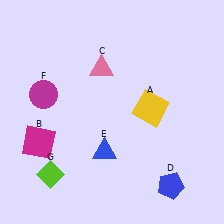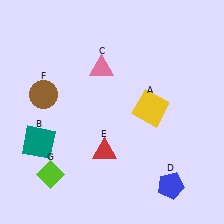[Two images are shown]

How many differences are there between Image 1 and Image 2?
There are 3 differences between the two images.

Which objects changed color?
B changed from magenta to teal. E changed from blue to red. F changed from magenta to brown.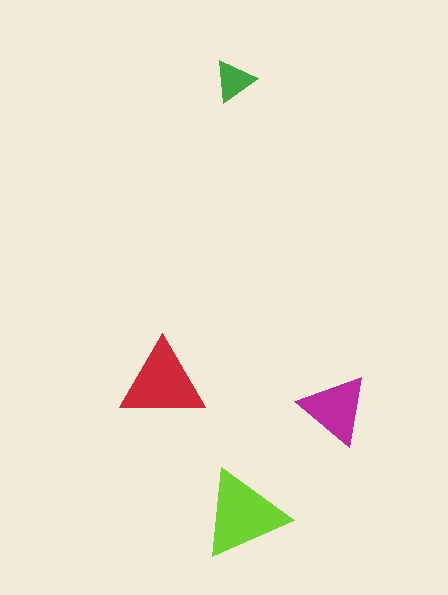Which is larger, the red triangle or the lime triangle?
The lime one.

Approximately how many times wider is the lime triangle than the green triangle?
About 2 times wider.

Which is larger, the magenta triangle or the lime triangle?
The lime one.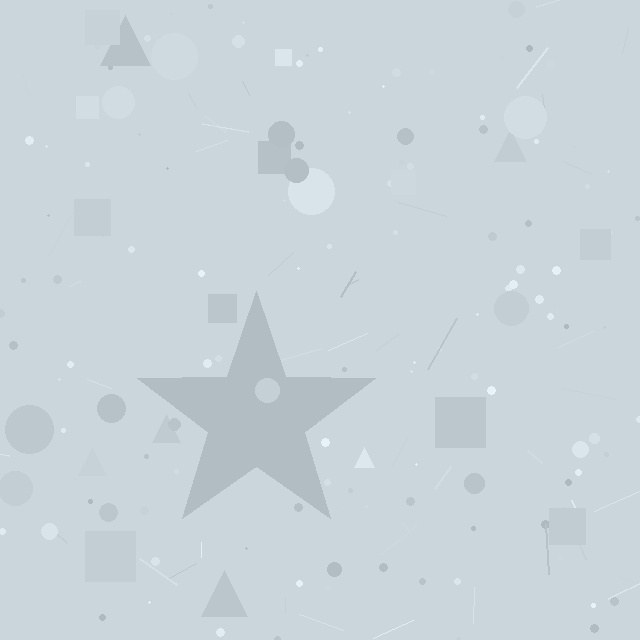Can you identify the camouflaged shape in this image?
The camouflaged shape is a star.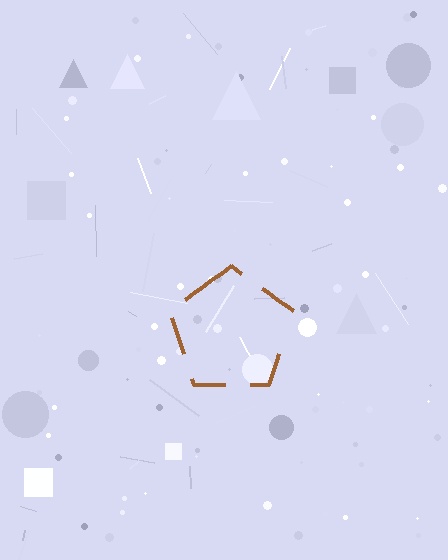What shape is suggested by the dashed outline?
The dashed outline suggests a pentagon.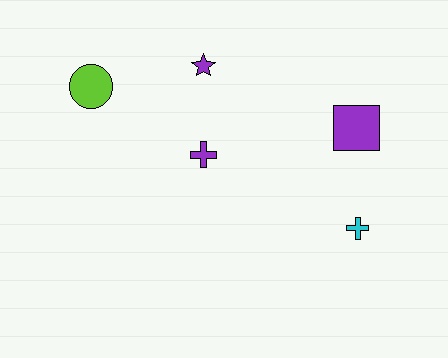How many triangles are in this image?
There are no triangles.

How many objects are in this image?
There are 5 objects.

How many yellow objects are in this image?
There are no yellow objects.